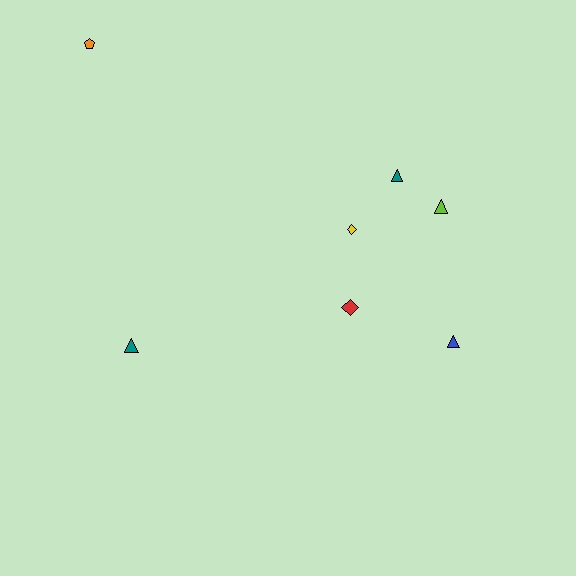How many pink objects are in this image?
There are no pink objects.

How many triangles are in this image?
There are 4 triangles.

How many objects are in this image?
There are 7 objects.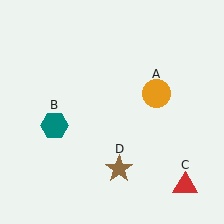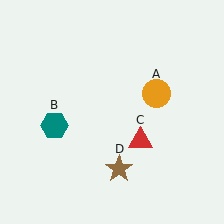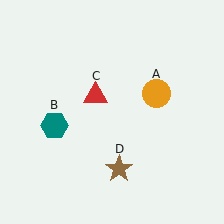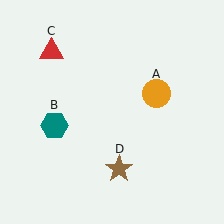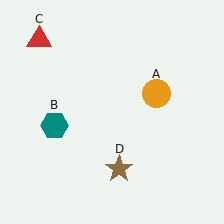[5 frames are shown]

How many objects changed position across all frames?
1 object changed position: red triangle (object C).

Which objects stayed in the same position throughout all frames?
Orange circle (object A) and teal hexagon (object B) and brown star (object D) remained stationary.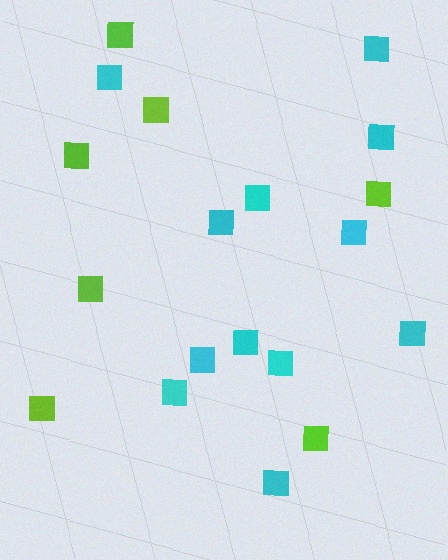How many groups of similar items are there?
There are 2 groups: one group of cyan squares (12) and one group of lime squares (7).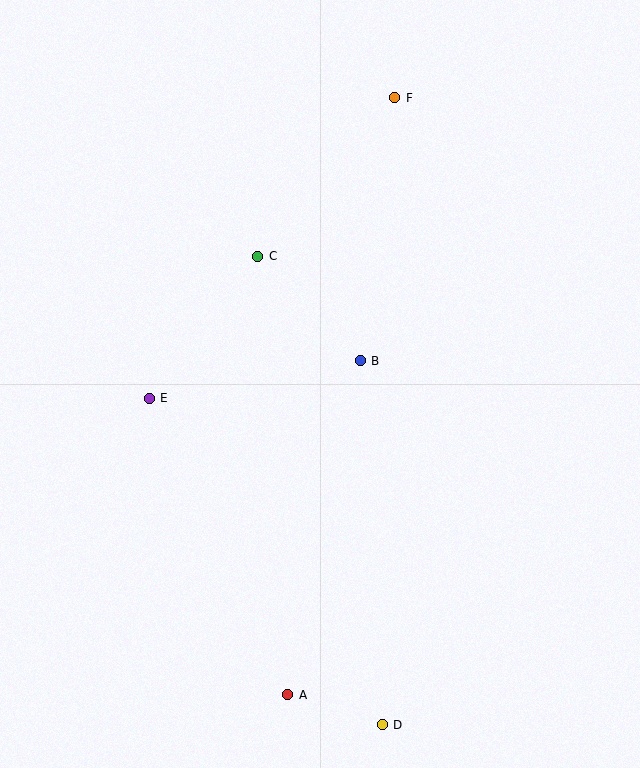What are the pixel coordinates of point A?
Point A is at (288, 695).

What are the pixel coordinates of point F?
Point F is at (395, 98).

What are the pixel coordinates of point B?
Point B is at (360, 361).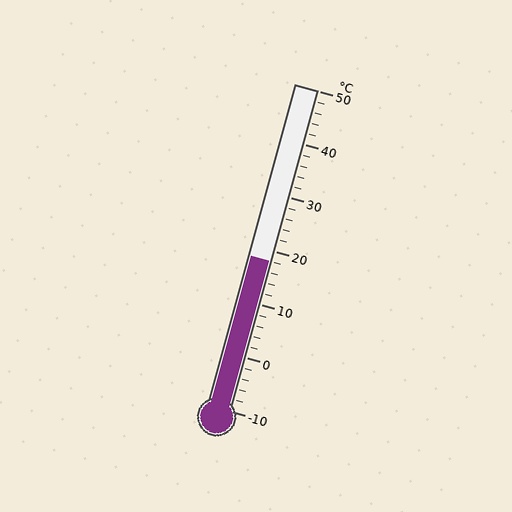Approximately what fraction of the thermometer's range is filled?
The thermometer is filled to approximately 45% of its range.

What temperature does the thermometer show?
The thermometer shows approximately 18°C.